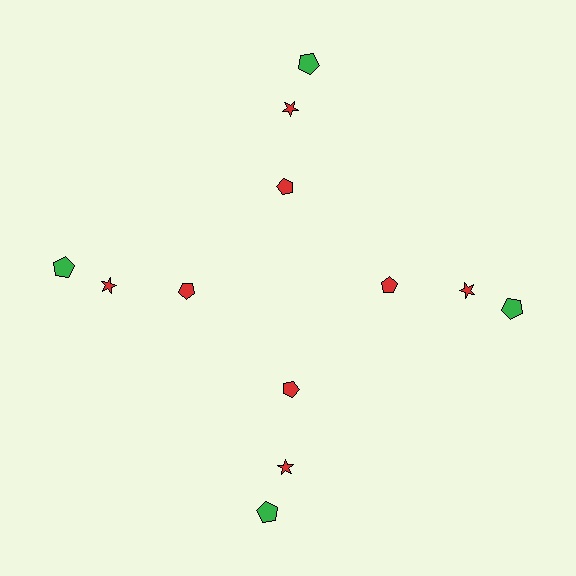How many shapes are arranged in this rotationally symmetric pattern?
There are 12 shapes, arranged in 4 groups of 3.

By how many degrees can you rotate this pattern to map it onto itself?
The pattern maps onto itself every 90 degrees of rotation.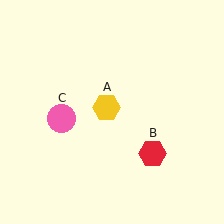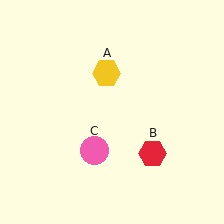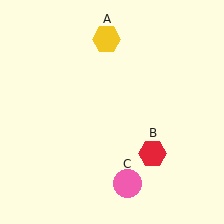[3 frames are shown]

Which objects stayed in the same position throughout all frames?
Red hexagon (object B) remained stationary.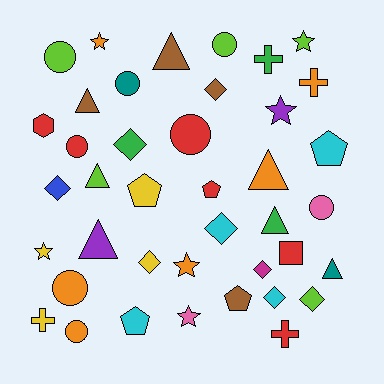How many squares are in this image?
There is 1 square.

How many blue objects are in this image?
There is 1 blue object.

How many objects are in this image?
There are 40 objects.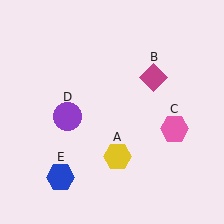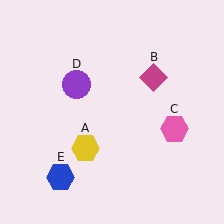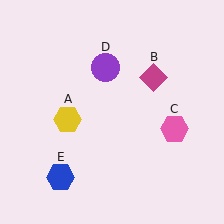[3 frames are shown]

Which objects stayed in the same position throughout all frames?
Magenta diamond (object B) and pink hexagon (object C) and blue hexagon (object E) remained stationary.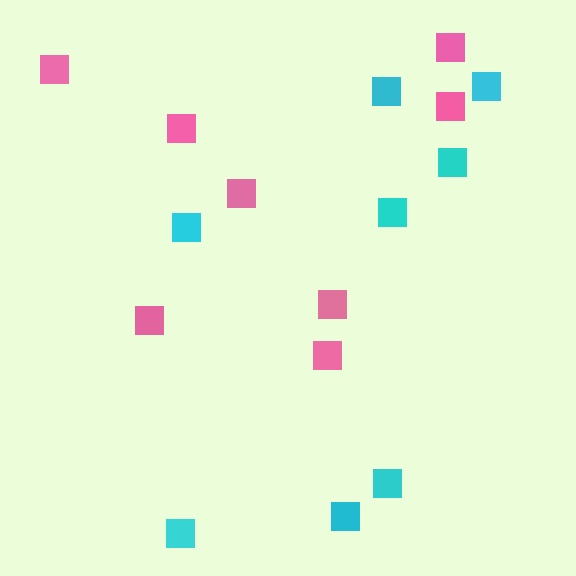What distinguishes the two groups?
There are 2 groups: one group of cyan squares (8) and one group of pink squares (8).